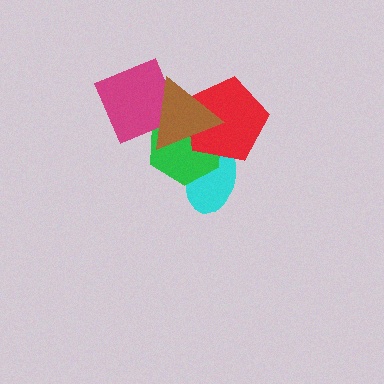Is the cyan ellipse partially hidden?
Yes, it is partially covered by another shape.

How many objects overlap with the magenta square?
1 object overlaps with the magenta square.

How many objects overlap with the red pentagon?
3 objects overlap with the red pentagon.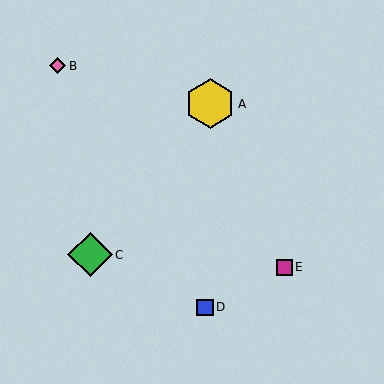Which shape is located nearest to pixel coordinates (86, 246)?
The green diamond (labeled C) at (90, 255) is nearest to that location.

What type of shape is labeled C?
Shape C is a green diamond.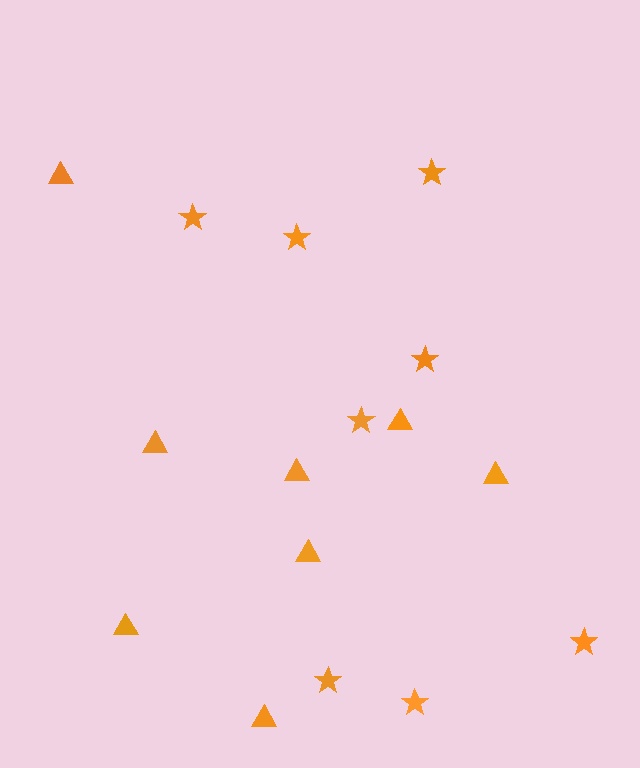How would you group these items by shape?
There are 2 groups: one group of stars (8) and one group of triangles (8).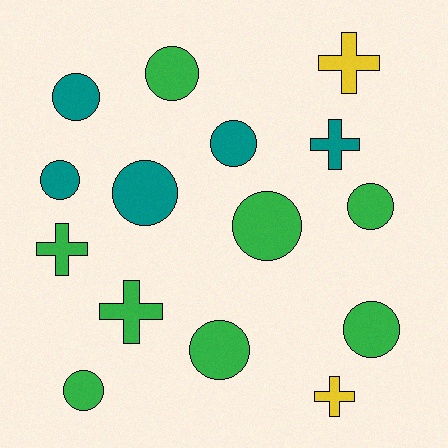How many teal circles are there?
There are 4 teal circles.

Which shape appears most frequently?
Circle, with 10 objects.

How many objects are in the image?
There are 15 objects.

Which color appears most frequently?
Green, with 8 objects.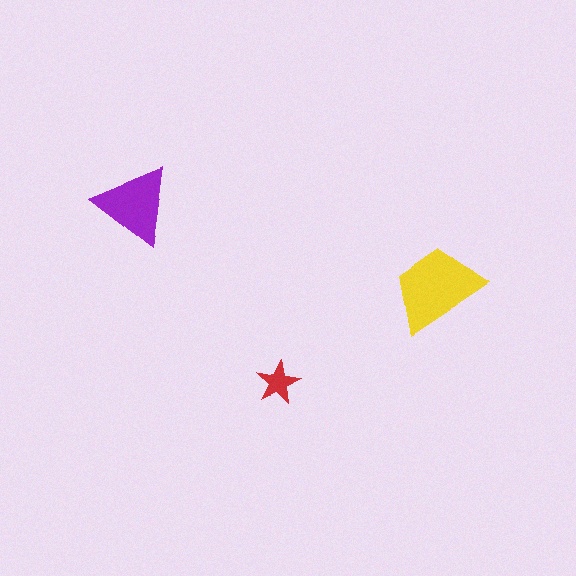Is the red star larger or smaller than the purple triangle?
Smaller.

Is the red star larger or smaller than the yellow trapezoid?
Smaller.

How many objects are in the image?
There are 3 objects in the image.